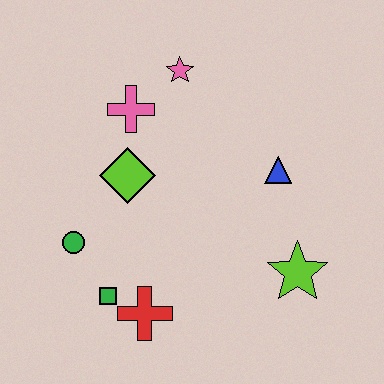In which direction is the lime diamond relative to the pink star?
The lime diamond is below the pink star.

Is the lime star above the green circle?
No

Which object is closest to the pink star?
The pink cross is closest to the pink star.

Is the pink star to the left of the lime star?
Yes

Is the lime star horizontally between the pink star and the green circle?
No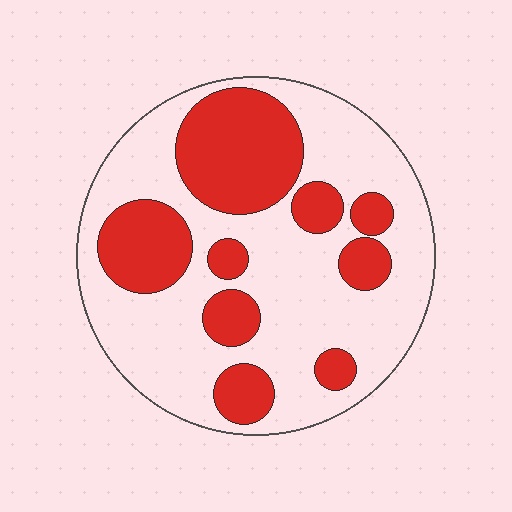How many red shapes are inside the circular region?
9.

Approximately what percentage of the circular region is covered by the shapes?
Approximately 35%.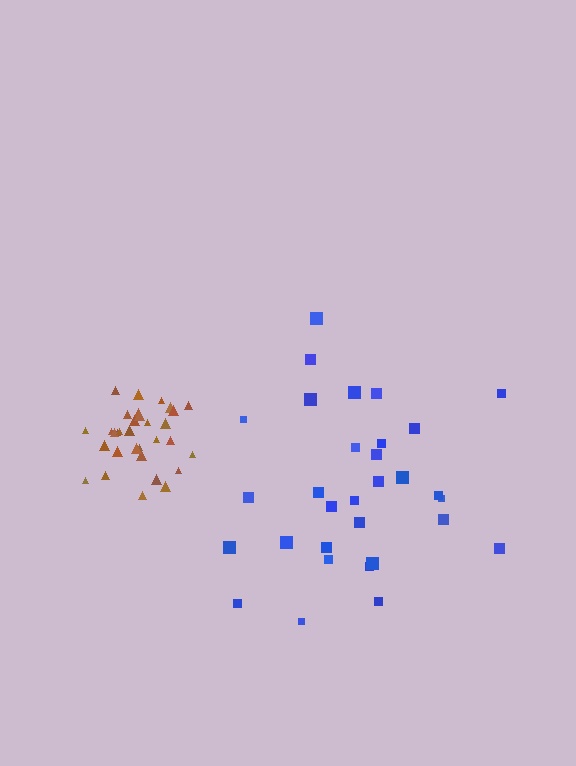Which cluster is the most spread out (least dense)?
Blue.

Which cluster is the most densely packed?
Brown.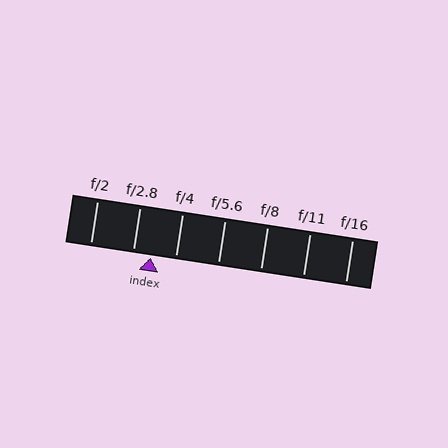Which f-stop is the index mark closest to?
The index mark is closest to f/2.8.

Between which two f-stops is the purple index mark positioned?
The index mark is between f/2.8 and f/4.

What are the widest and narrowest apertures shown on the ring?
The widest aperture shown is f/2 and the narrowest is f/16.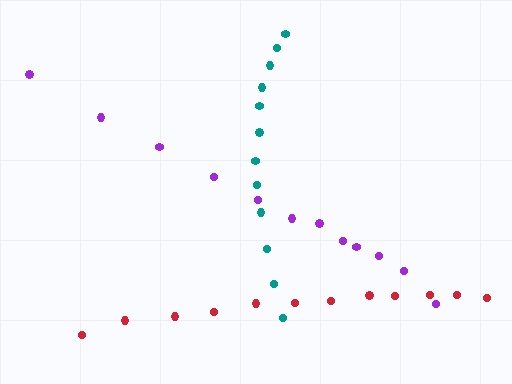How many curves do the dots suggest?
There are 3 distinct paths.